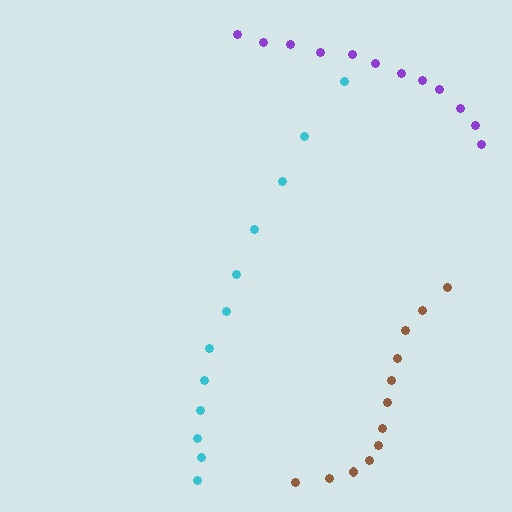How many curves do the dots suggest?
There are 3 distinct paths.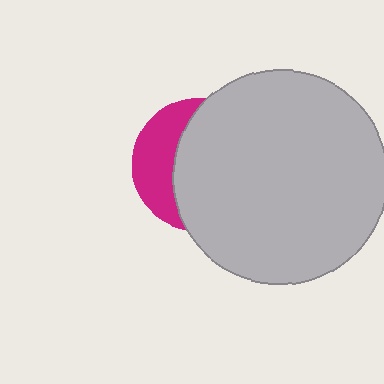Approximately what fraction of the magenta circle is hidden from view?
Roughly 66% of the magenta circle is hidden behind the light gray circle.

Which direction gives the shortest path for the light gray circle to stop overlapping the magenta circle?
Moving right gives the shortest separation.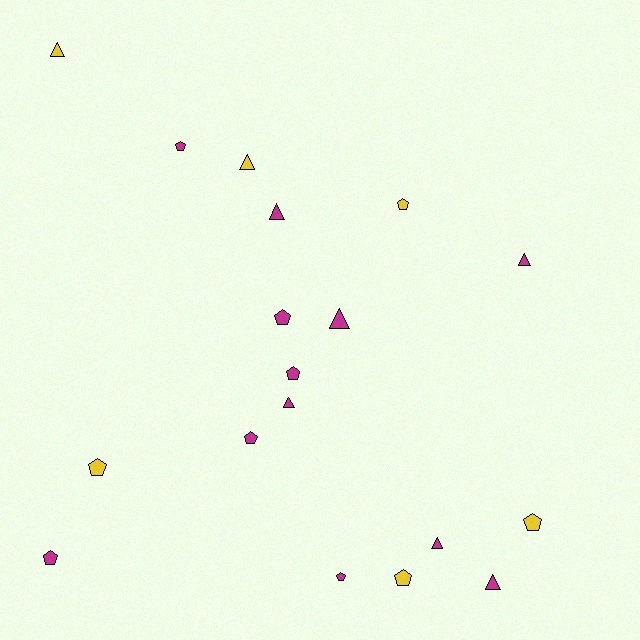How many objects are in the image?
There are 18 objects.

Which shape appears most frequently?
Pentagon, with 10 objects.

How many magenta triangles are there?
There are 6 magenta triangles.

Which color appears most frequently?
Magenta, with 12 objects.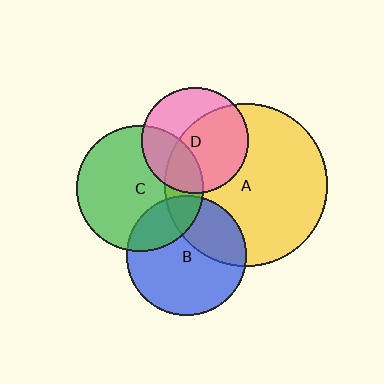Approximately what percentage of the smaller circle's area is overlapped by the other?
Approximately 25%.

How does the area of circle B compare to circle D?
Approximately 1.3 times.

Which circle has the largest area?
Circle A (yellow).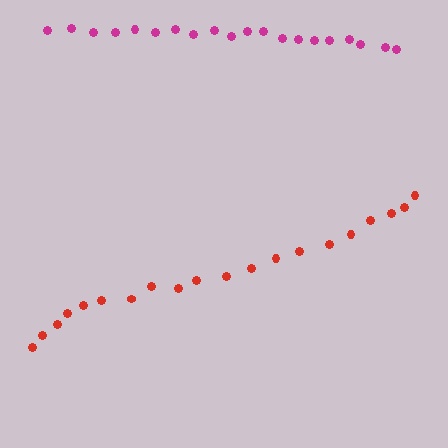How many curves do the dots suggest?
There are 2 distinct paths.